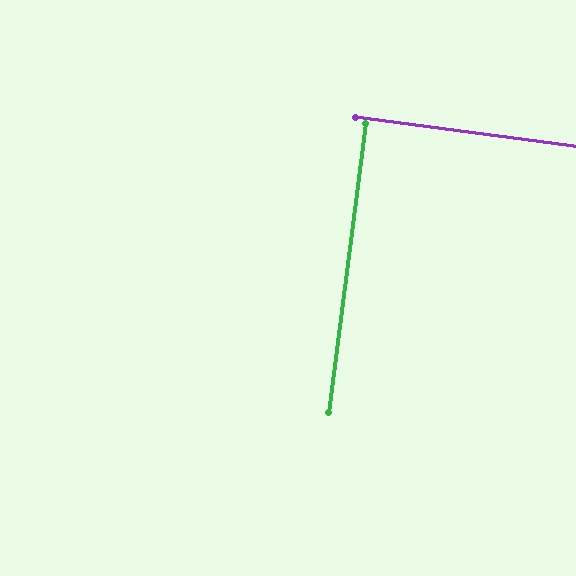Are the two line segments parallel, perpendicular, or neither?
Perpendicular — they meet at approximately 90°.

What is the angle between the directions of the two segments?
Approximately 90 degrees.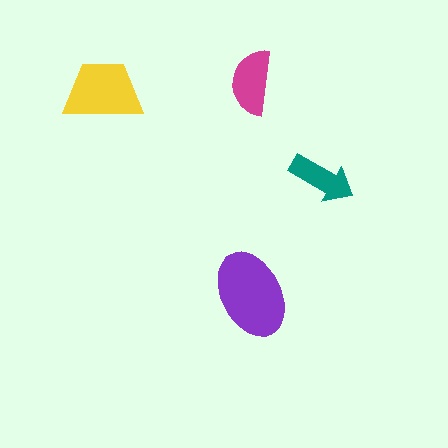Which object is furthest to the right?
The teal arrow is rightmost.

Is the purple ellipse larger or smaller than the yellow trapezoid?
Larger.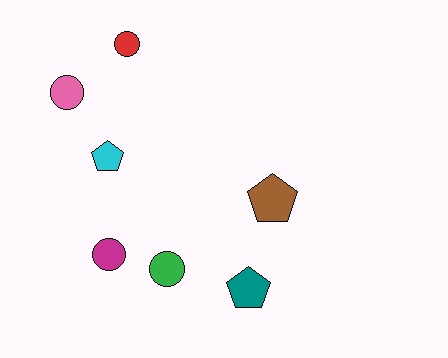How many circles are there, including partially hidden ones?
There are 4 circles.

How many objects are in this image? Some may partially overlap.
There are 7 objects.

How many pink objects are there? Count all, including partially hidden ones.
There is 1 pink object.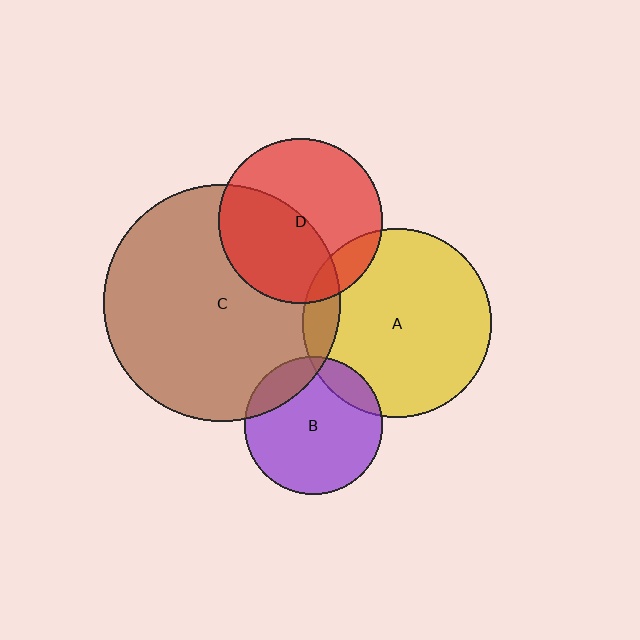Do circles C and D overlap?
Yes.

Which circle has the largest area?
Circle C (brown).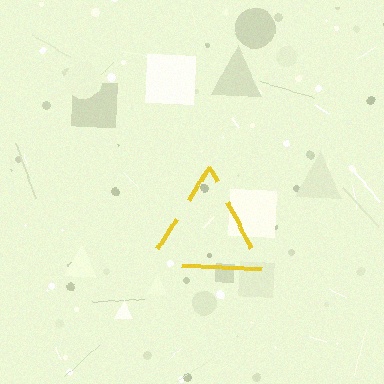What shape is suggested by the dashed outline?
The dashed outline suggests a triangle.